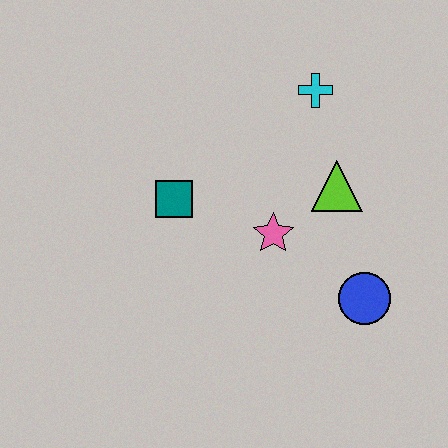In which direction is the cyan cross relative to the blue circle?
The cyan cross is above the blue circle.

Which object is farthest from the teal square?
The blue circle is farthest from the teal square.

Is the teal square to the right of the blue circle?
No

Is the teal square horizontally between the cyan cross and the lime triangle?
No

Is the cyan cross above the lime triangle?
Yes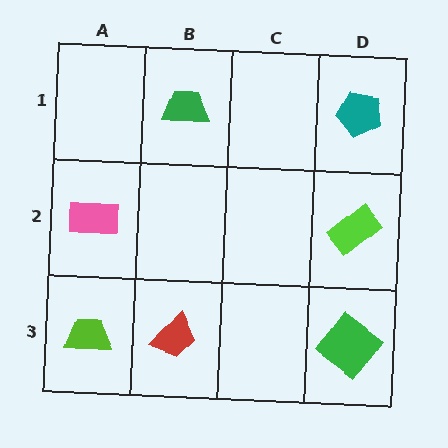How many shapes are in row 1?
2 shapes.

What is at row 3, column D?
A green diamond.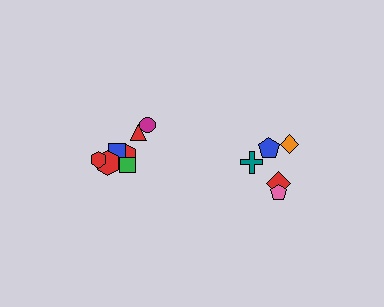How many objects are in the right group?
There are 5 objects.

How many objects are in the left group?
There are 7 objects.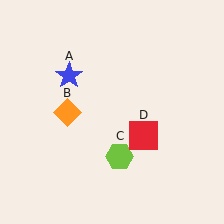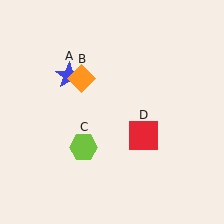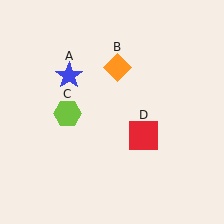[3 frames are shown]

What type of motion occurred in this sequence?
The orange diamond (object B), lime hexagon (object C) rotated clockwise around the center of the scene.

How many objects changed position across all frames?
2 objects changed position: orange diamond (object B), lime hexagon (object C).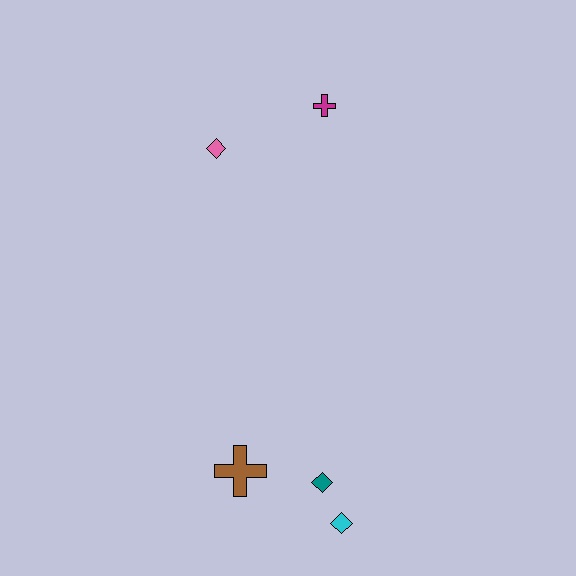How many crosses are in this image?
There are 2 crosses.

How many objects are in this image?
There are 5 objects.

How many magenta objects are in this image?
There is 1 magenta object.